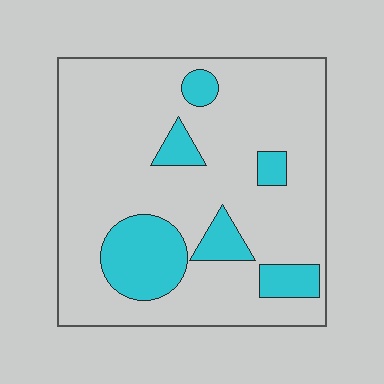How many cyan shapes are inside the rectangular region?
6.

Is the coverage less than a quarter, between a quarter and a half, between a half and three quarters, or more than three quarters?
Less than a quarter.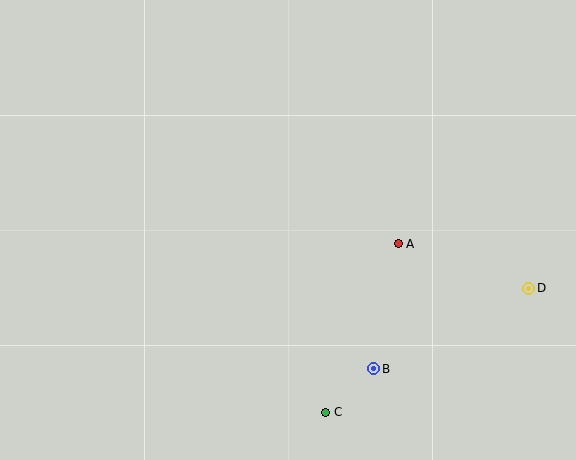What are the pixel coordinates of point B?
Point B is at (374, 369).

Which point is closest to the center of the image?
Point A at (398, 244) is closest to the center.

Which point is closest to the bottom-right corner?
Point D is closest to the bottom-right corner.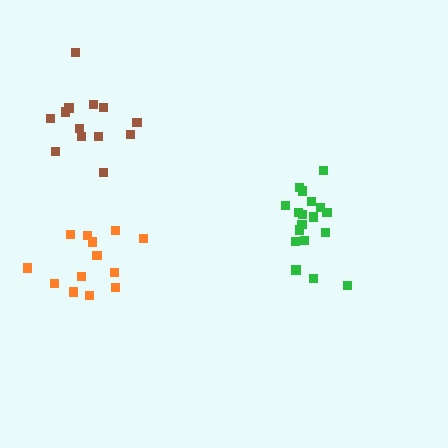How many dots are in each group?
Group 1: 13 dots, Group 2: 13 dots, Group 3: 18 dots (44 total).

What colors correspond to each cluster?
The clusters are colored: brown, orange, green.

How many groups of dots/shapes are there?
There are 3 groups.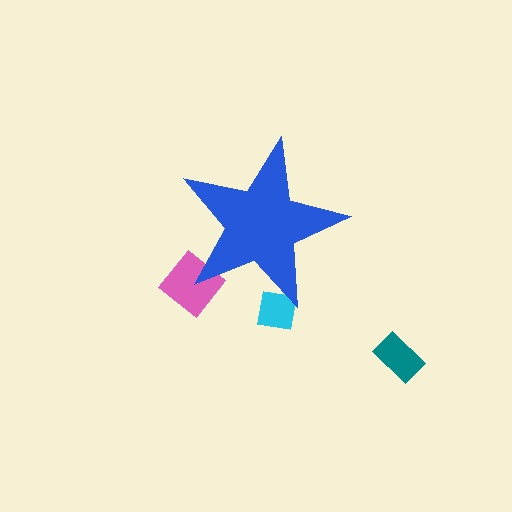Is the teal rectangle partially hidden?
No, the teal rectangle is fully visible.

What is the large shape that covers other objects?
A blue star.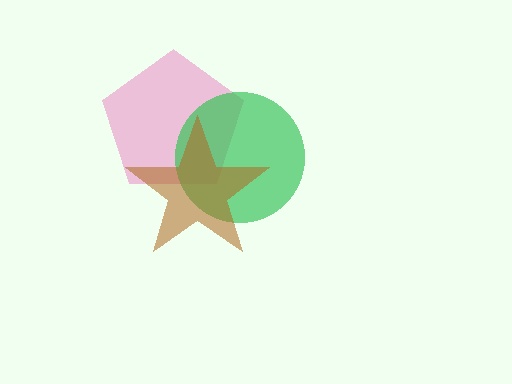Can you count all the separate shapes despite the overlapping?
Yes, there are 3 separate shapes.